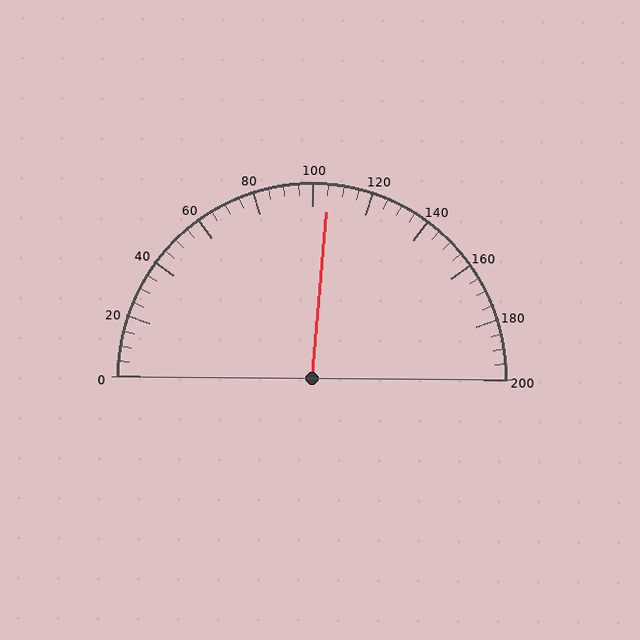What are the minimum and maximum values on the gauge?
The gauge ranges from 0 to 200.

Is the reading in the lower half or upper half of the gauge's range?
The reading is in the upper half of the range (0 to 200).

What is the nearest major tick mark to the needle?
The nearest major tick mark is 100.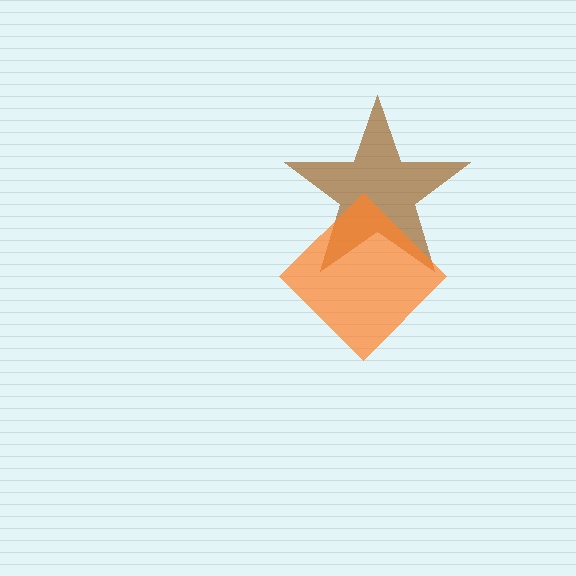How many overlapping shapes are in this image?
There are 2 overlapping shapes in the image.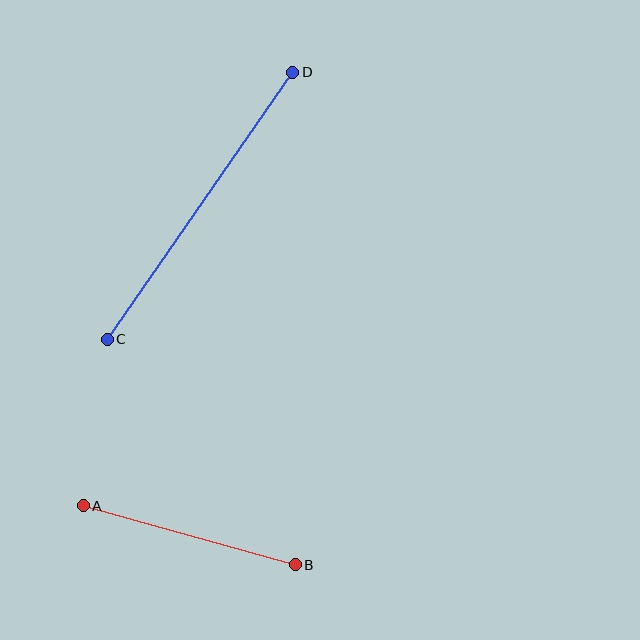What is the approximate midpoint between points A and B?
The midpoint is at approximately (189, 535) pixels.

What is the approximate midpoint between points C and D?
The midpoint is at approximately (200, 206) pixels.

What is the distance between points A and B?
The distance is approximately 220 pixels.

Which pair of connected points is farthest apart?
Points C and D are farthest apart.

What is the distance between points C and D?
The distance is approximately 325 pixels.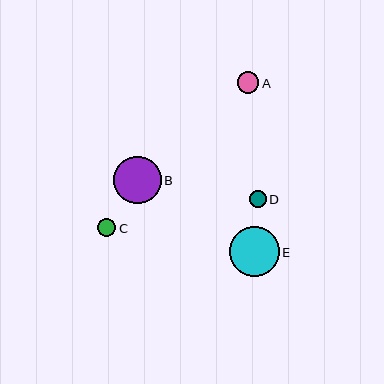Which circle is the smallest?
Circle D is the smallest with a size of approximately 17 pixels.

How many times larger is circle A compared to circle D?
Circle A is approximately 1.3 times the size of circle D.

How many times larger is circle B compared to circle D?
Circle B is approximately 2.8 times the size of circle D.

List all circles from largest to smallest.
From largest to smallest: E, B, A, C, D.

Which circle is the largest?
Circle E is the largest with a size of approximately 50 pixels.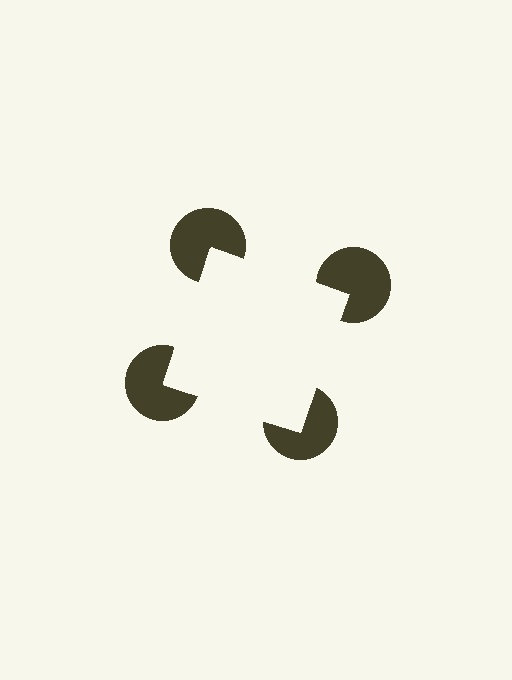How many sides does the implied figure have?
4 sides.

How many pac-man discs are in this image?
There are 4 — one at each vertex of the illusory square.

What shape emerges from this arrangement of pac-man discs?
An illusory square — its edges are inferred from the aligned wedge cuts in the pac-man discs, not physically drawn.